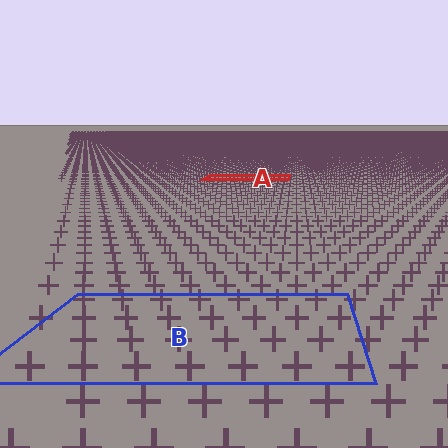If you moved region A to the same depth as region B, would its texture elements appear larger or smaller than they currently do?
They would appear larger. At a closer depth, the same texture elements are projected at a bigger on-screen size.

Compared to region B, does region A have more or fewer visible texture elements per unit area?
Region A has more texture elements per unit area — they are packed more densely because it is farther away.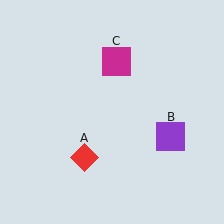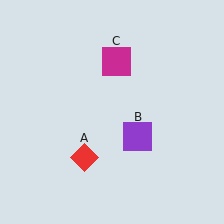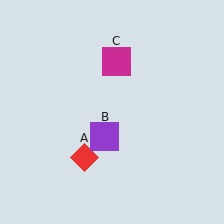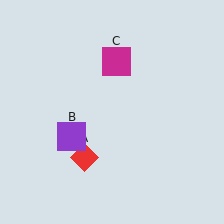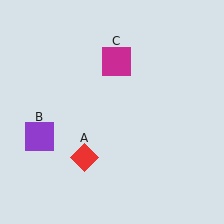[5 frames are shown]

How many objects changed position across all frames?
1 object changed position: purple square (object B).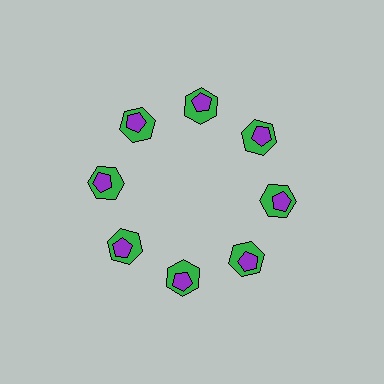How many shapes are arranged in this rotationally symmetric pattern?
There are 16 shapes, arranged in 8 groups of 2.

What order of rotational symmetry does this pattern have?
This pattern has 8-fold rotational symmetry.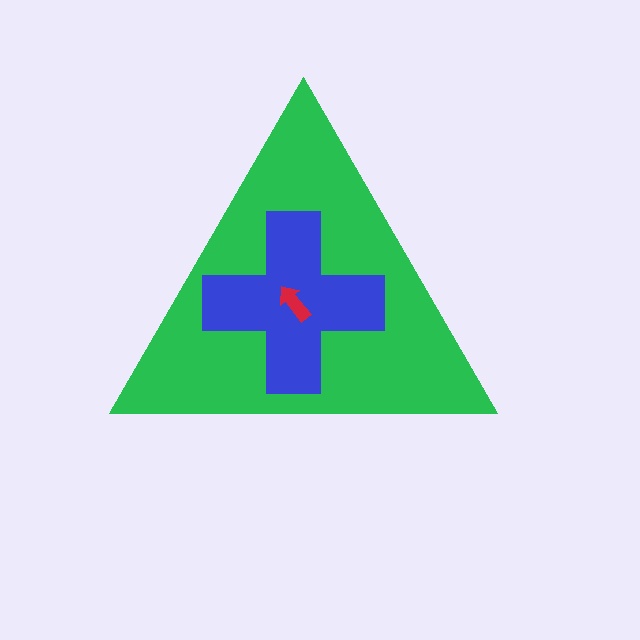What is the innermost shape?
The red arrow.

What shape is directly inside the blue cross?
The red arrow.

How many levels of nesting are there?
3.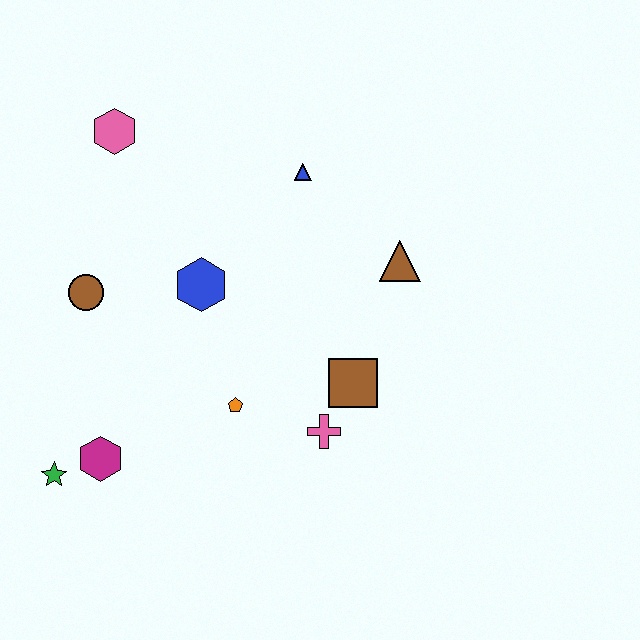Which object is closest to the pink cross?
The brown square is closest to the pink cross.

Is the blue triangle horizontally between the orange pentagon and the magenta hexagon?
No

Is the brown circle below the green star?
No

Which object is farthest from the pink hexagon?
The pink cross is farthest from the pink hexagon.